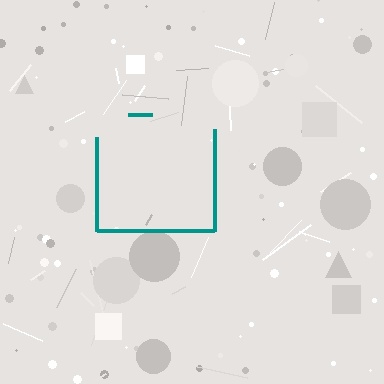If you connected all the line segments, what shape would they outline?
They would outline a square.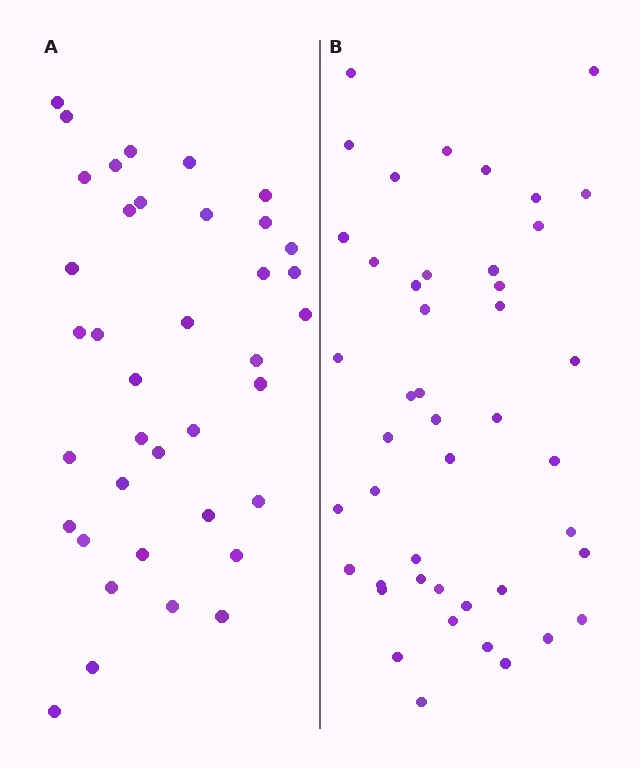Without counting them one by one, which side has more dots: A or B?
Region B (the right region) has more dots.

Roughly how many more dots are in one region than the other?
Region B has roughly 8 or so more dots than region A.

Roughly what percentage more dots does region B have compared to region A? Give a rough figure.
About 20% more.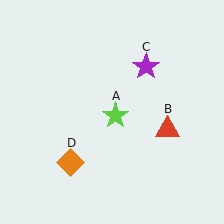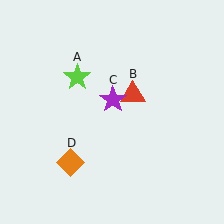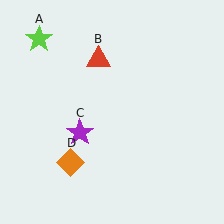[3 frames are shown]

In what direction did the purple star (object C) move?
The purple star (object C) moved down and to the left.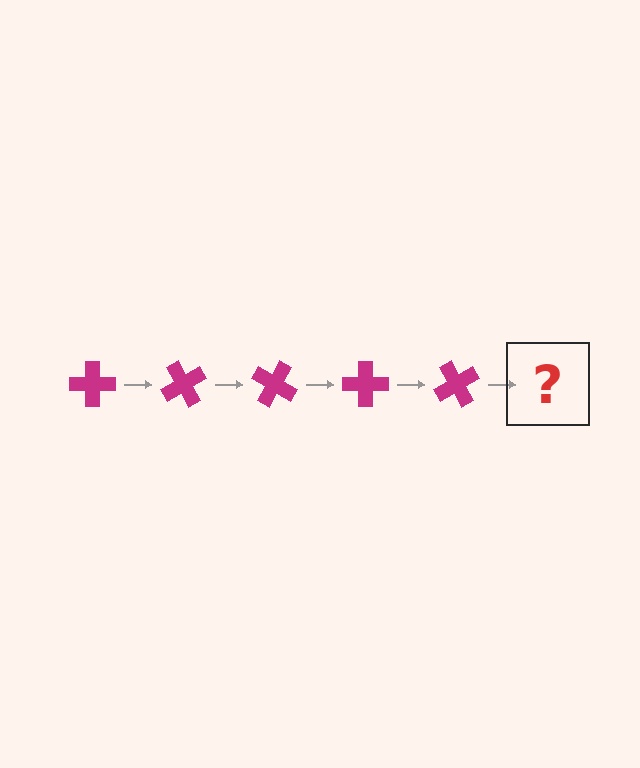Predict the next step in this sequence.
The next step is a magenta cross rotated 300 degrees.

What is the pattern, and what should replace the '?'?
The pattern is that the cross rotates 60 degrees each step. The '?' should be a magenta cross rotated 300 degrees.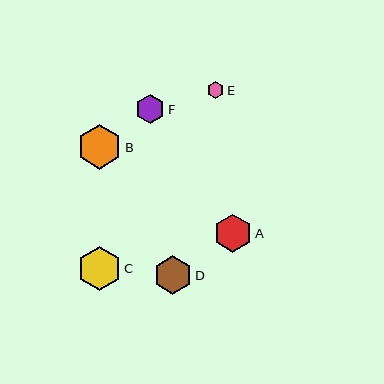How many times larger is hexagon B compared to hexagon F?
Hexagon B is approximately 1.5 times the size of hexagon F.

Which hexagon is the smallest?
Hexagon E is the smallest with a size of approximately 17 pixels.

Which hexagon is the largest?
Hexagon B is the largest with a size of approximately 45 pixels.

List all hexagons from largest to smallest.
From largest to smallest: B, C, D, A, F, E.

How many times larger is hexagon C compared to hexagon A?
Hexagon C is approximately 1.2 times the size of hexagon A.